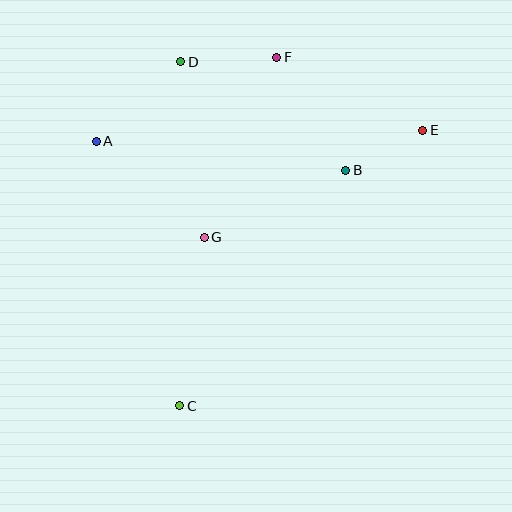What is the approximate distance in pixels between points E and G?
The distance between E and G is approximately 243 pixels.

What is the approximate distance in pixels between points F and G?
The distance between F and G is approximately 194 pixels.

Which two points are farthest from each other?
Points C and E are farthest from each other.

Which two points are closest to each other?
Points B and E are closest to each other.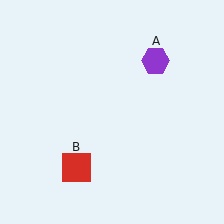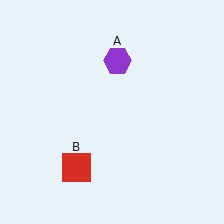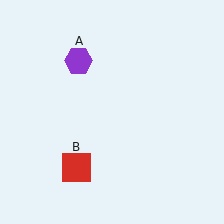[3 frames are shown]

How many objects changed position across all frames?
1 object changed position: purple hexagon (object A).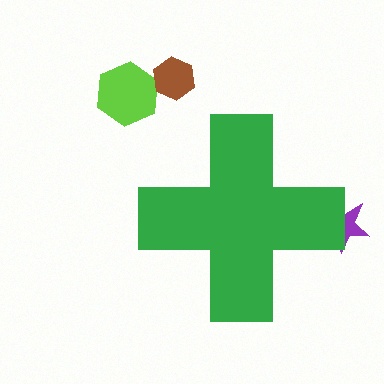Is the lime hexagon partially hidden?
No, the lime hexagon is fully visible.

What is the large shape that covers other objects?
A green cross.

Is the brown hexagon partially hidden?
No, the brown hexagon is fully visible.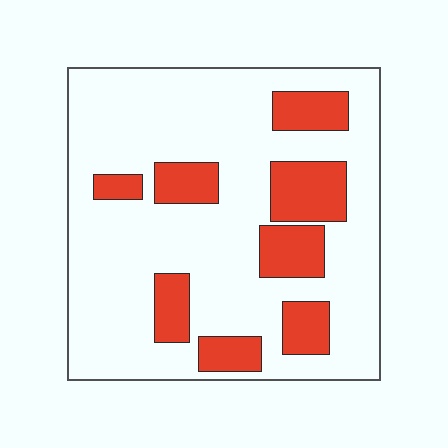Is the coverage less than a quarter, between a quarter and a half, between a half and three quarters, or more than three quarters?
Less than a quarter.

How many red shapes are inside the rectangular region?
8.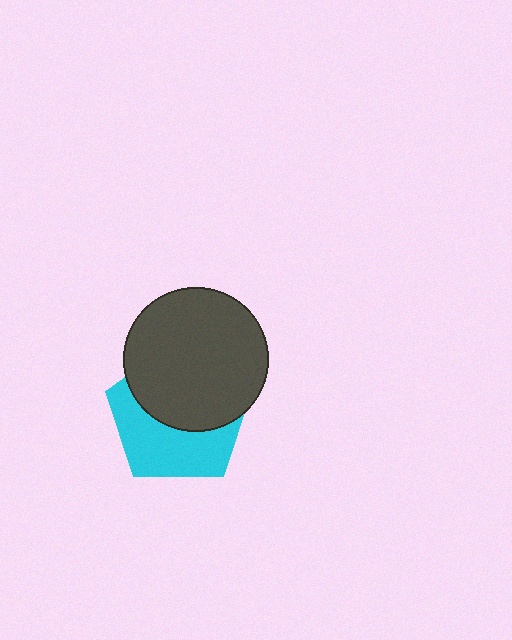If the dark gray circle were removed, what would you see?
You would see the complete cyan pentagon.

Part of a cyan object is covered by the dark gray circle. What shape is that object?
It is a pentagon.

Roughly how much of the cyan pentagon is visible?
About half of it is visible (roughly 48%).